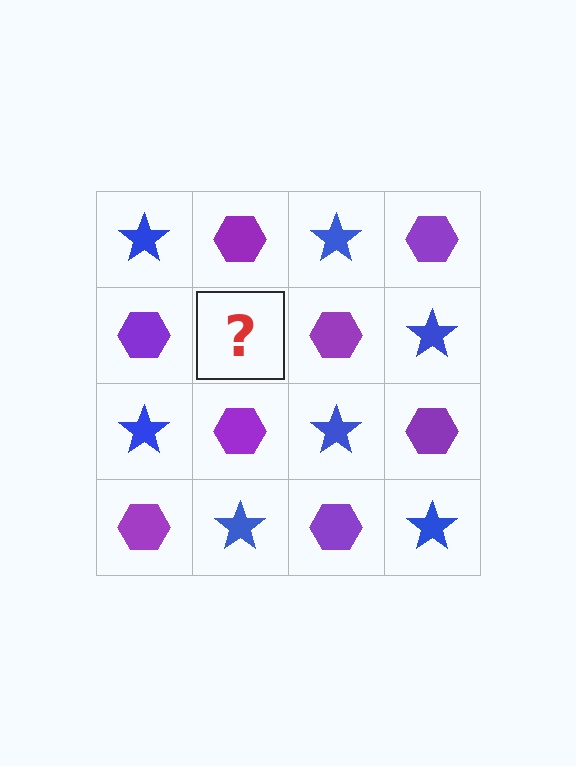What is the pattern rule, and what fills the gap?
The rule is that it alternates blue star and purple hexagon in a checkerboard pattern. The gap should be filled with a blue star.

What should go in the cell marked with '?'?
The missing cell should contain a blue star.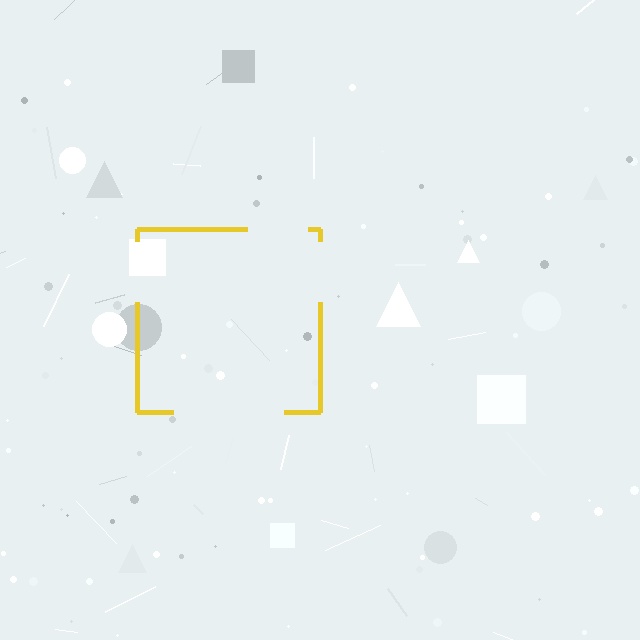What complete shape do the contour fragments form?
The contour fragments form a square.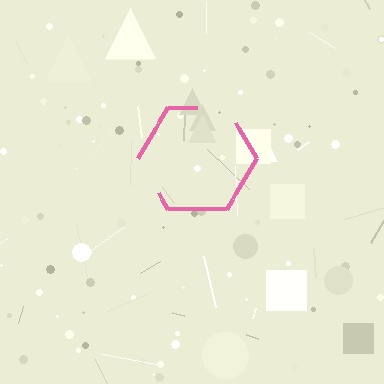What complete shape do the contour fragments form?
The contour fragments form a hexagon.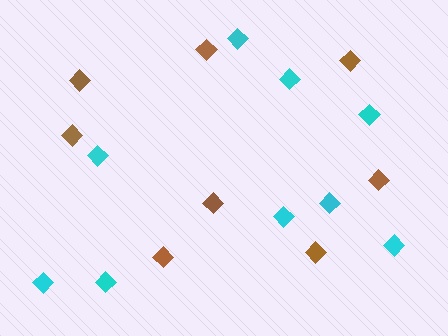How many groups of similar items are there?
There are 2 groups: one group of cyan diamonds (9) and one group of brown diamonds (8).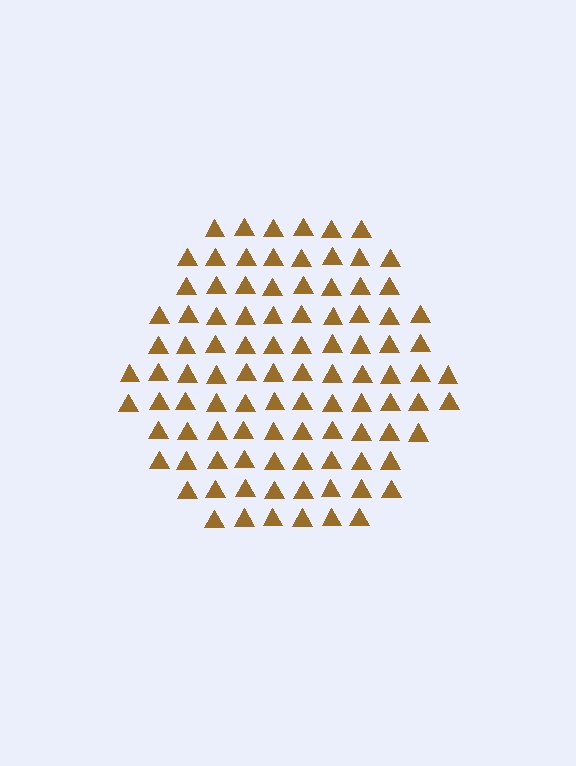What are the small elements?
The small elements are triangles.